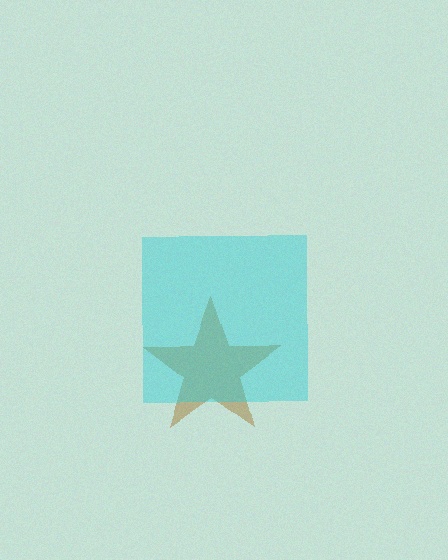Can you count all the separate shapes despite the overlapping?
Yes, there are 2 separate shapes.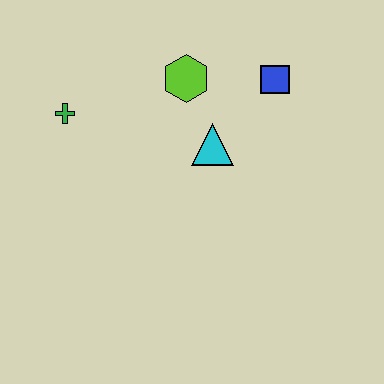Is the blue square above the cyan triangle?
Yes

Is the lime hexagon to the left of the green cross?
No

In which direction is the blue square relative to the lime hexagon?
The blue square is to the right of the lime hexagon.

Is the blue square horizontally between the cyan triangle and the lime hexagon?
No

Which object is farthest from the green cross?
The blue square is farthest from the green cross.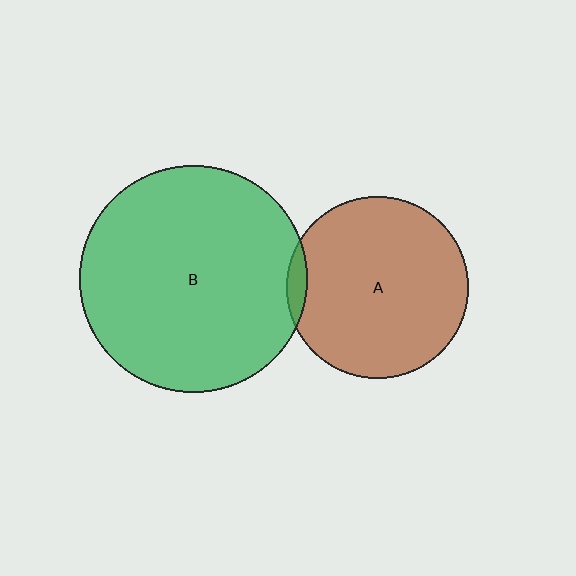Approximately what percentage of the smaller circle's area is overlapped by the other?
Approximately 5%.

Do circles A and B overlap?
Yes.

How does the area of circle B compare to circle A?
Approximately 1.6 times.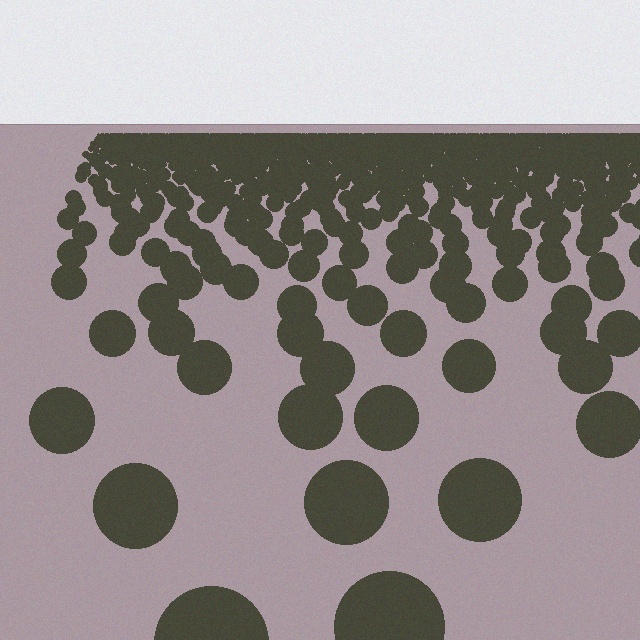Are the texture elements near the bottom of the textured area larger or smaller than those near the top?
Larger. Near the bottom, elements are closer to the viewer and appear at a bigger on-screen size.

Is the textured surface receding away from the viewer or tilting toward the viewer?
The surface is receding away from the viewer. Texture elements get smaller and denser toward the top.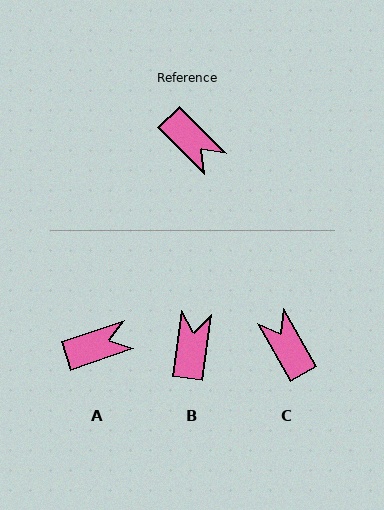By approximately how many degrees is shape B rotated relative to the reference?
Approximately 127 degrees counter-clockwise.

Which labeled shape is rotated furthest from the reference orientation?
C, about 165 degrees away.